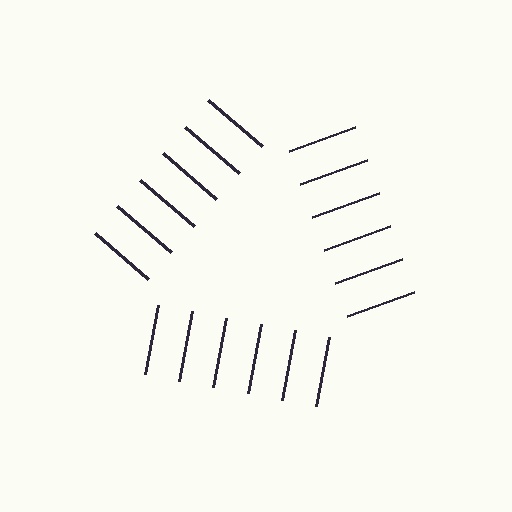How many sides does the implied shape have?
3 sides — the line-ends trace a triangle.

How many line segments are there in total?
18 — 6 along each of the 3 edges.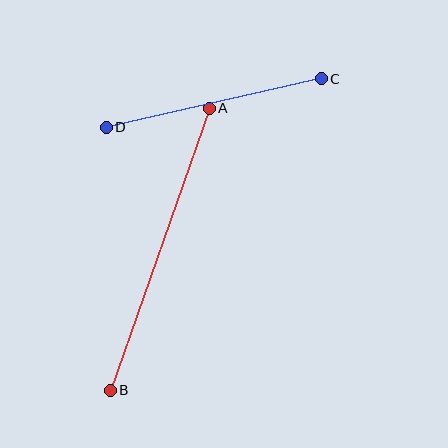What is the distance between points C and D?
The distance is approximately 220 pixels.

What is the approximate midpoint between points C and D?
The midpoint is at approximately (214, 103) pixels.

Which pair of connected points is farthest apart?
Points A and B are farthest apart.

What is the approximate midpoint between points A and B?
The midpoint is at approximately (160, 249) pixels.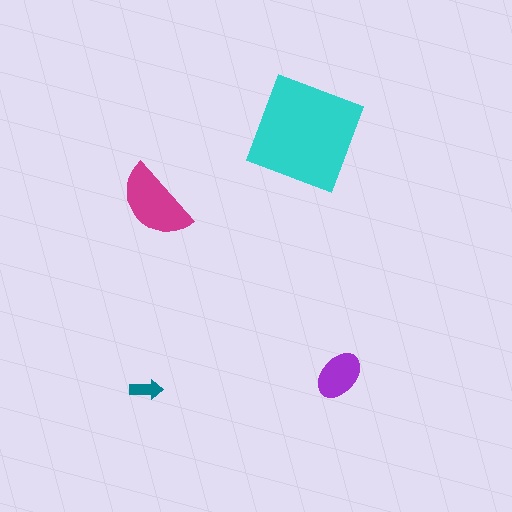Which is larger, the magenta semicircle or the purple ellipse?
The magenta semicircle.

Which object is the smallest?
The teal arrow.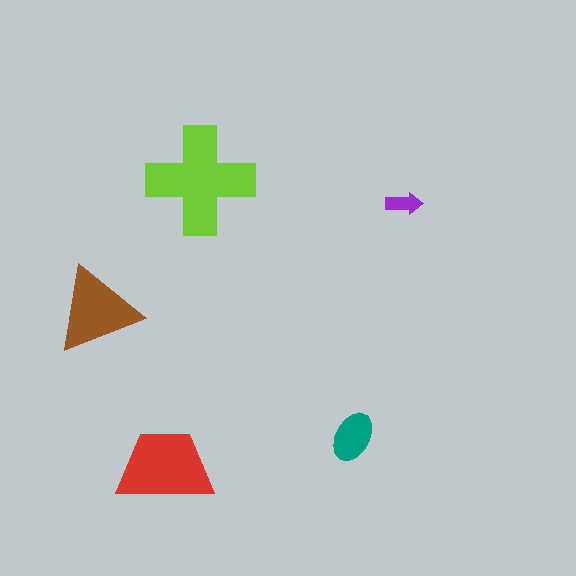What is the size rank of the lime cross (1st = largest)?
1st.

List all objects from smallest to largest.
The purple arrow, the teal ellipse, the brown triangle, the red trapezoid, the lime cross.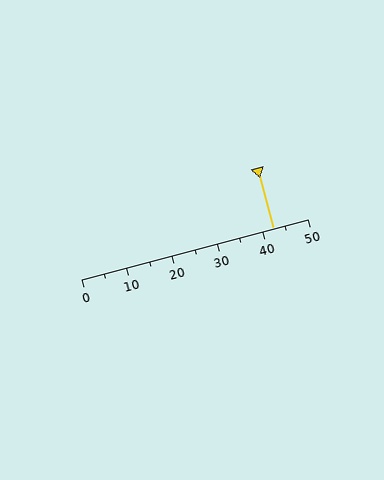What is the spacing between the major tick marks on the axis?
The major ticks are spaced 10 apart.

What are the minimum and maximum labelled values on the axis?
The axis runs from 0 to 50.